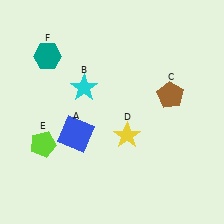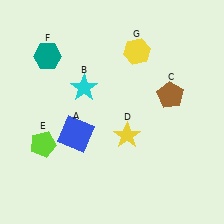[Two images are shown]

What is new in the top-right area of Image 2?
A yellow hexagon (G) was added in the top-right area of Image 2.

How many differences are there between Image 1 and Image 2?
There is 1 difference between the two images.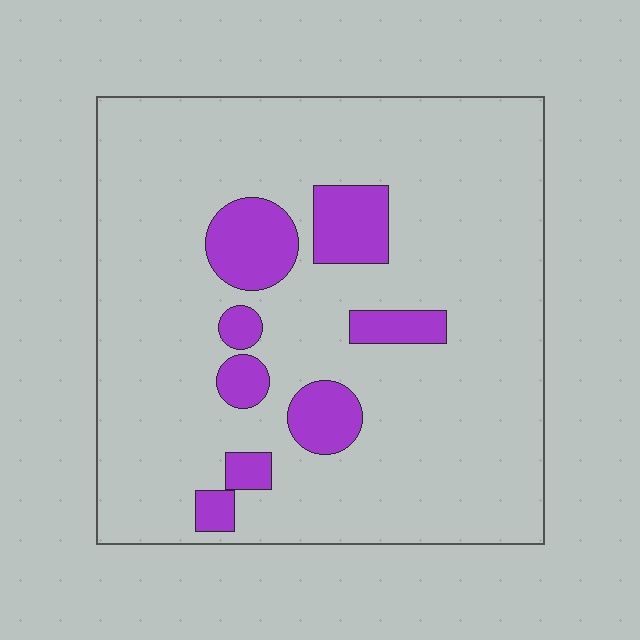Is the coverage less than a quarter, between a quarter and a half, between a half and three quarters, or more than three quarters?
Less than a quarter.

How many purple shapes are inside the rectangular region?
8.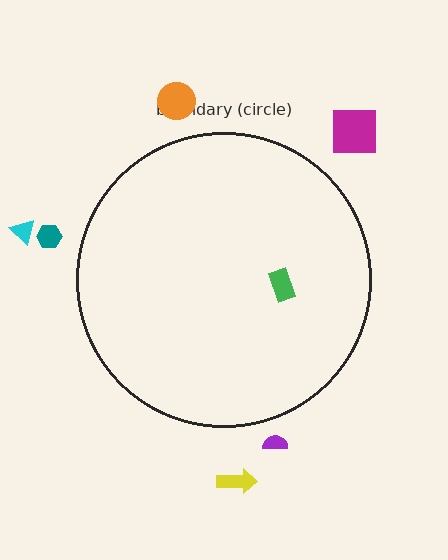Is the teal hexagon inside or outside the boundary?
Outside.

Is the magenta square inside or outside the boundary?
Outside.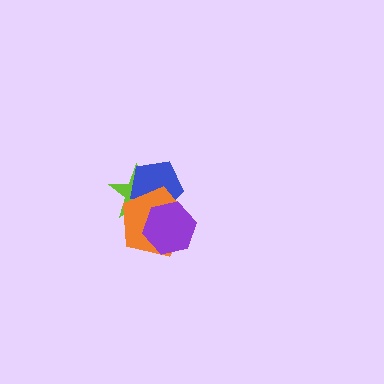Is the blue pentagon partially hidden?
Yes, it is partially covered by another shape.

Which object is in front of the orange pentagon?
The purple hexagon is in front of the orange pentagon.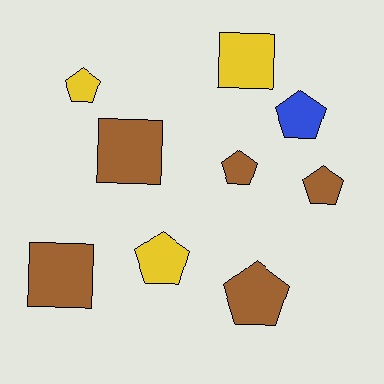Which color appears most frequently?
Brown, with 5 objects.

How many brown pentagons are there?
There are 3 brown pentagons.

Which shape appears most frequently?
Pentagon, with 6 objects.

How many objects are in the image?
There are 9 objects.